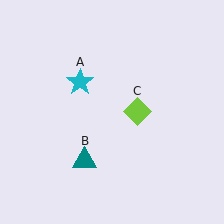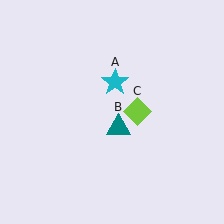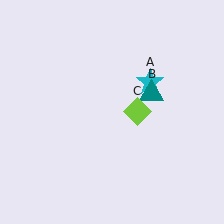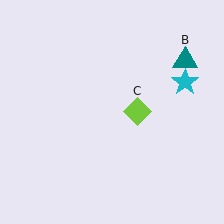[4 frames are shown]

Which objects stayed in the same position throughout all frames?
Lime diamond (object C) remained stationary.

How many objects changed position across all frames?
2 objects changed position: cyan star (object A), teal triangle (object B).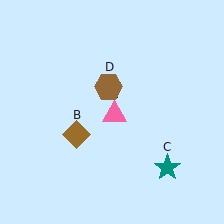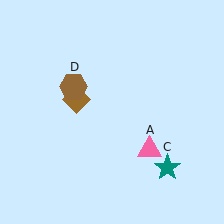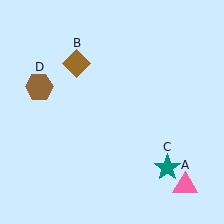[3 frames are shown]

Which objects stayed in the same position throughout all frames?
Teal star (object C) remained stationary.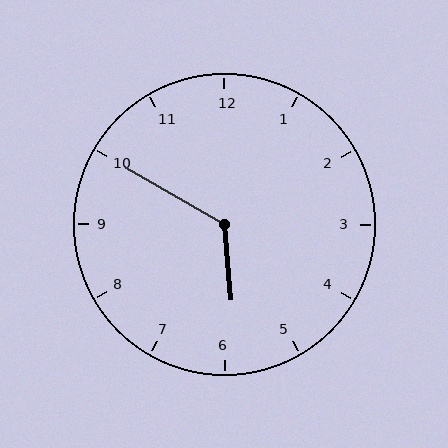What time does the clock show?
5:50.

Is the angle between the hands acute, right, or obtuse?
It is obtuse.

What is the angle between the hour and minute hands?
Approximately 125 degrees.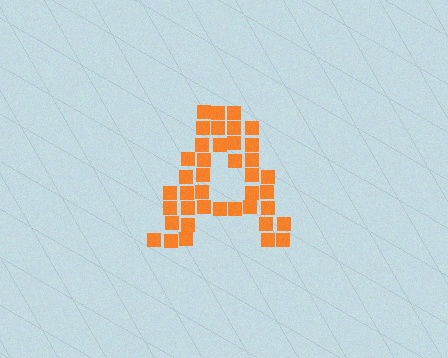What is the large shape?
The large shape is the letter A.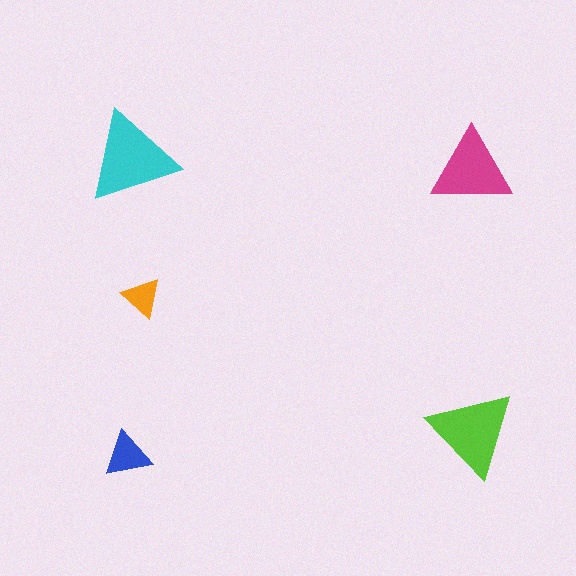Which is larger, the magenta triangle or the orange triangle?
The magenta one.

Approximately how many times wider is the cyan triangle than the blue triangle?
About 2 times wider.